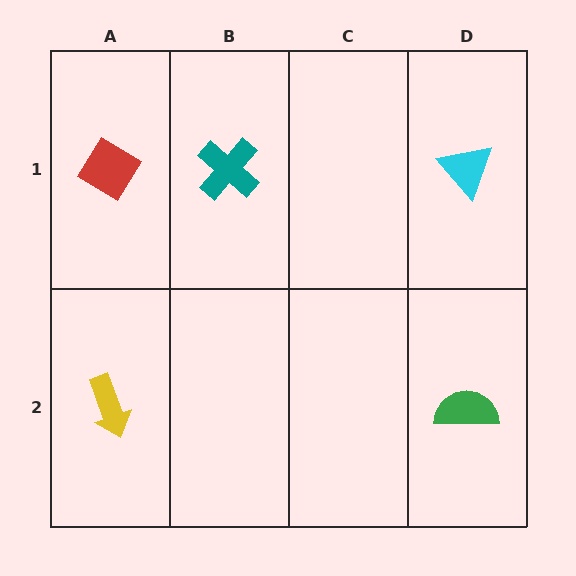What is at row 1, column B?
A teal cross.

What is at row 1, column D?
A cyan triangle.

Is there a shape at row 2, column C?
No, that cell is empty.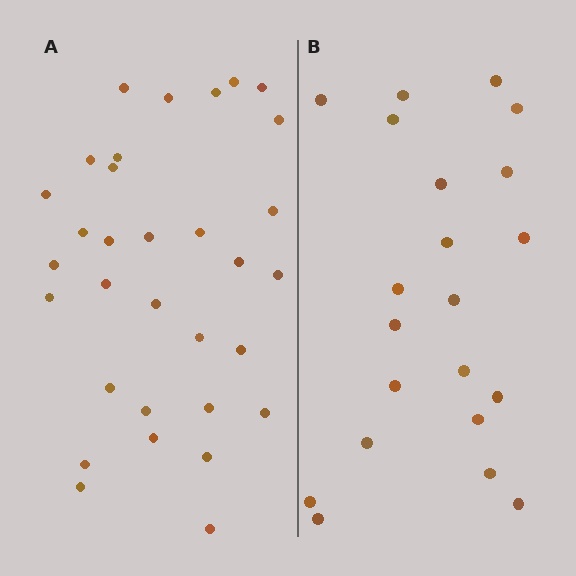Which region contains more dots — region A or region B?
Region A (the left region) has more dots.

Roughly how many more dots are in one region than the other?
Region A has roughly 12 or so more dots than region B.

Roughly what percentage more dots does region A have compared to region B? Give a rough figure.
About 50% more.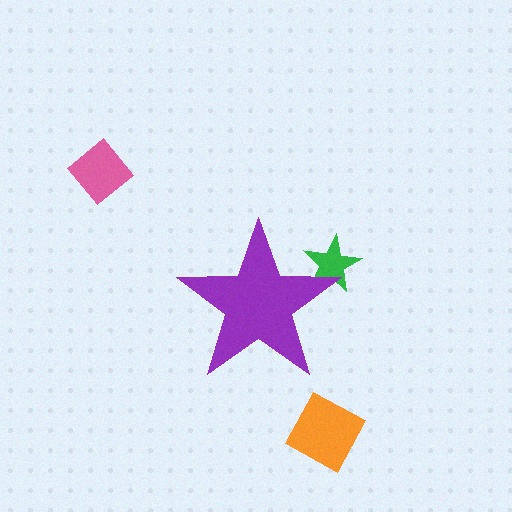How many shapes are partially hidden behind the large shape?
1 shape is partially hidden.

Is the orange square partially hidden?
No, the orange square is fully visible.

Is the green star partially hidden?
Yes, the green star is partially hidden behind the purple star.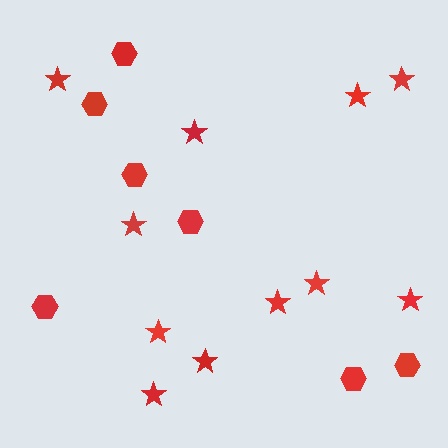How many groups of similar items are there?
There are 2 groups: one group of stars (11) and one group of hexagons (7).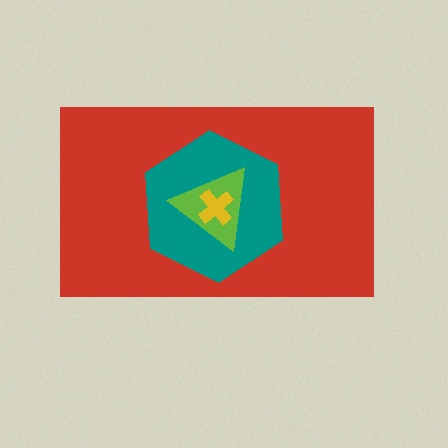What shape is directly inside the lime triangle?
The yellow cross.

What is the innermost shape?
The yellow cross.